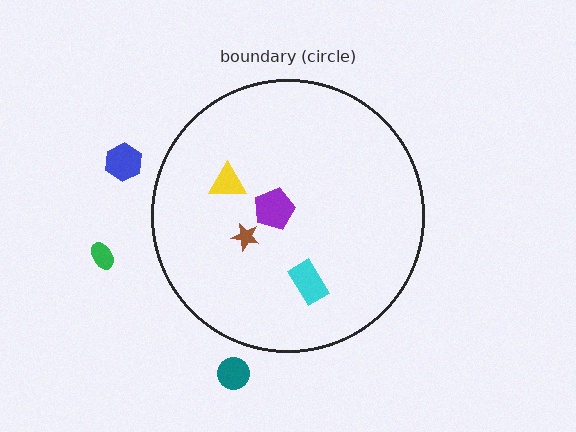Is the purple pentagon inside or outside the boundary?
Inside.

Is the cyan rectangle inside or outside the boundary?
Inside.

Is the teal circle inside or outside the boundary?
Outside.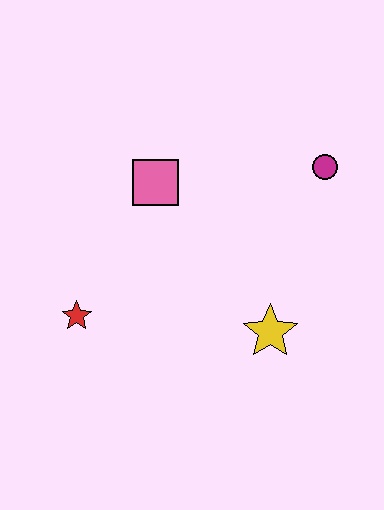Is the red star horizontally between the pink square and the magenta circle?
No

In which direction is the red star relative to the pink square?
The red star is below the pink square.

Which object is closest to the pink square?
The red star is closest to the pink square.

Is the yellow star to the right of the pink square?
Yes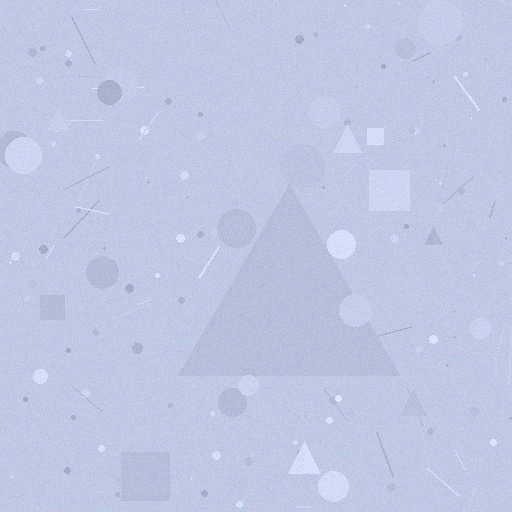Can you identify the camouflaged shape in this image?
The camouflaged shape is a triangle.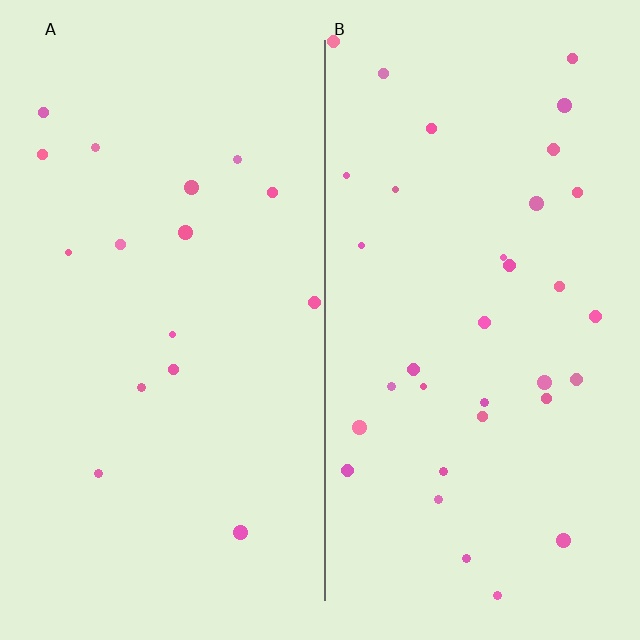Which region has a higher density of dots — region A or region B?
B (the right).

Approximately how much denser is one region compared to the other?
Approximately 2.1× — region B over region A.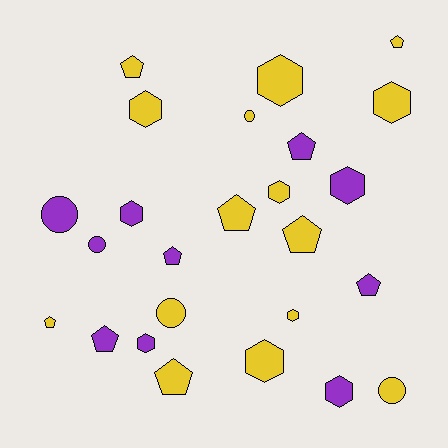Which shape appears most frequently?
Pentagon, with 10 objects.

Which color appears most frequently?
Yellow, with 15 objects.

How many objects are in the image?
There are 25 objects.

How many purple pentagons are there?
There are 4 purple pentagons.